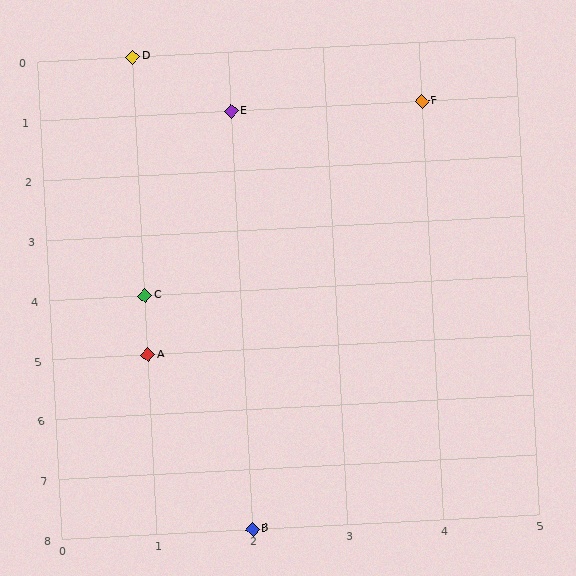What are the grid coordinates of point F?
Point F is at grid coordinates (4, 1).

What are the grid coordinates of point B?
Point B is at grid coordinates (2, 8).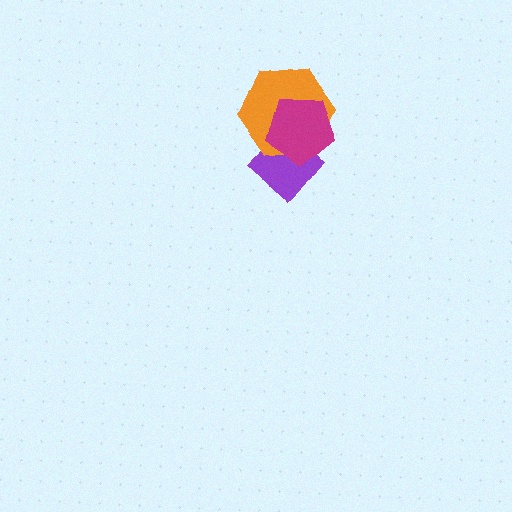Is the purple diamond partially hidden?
Yes, it is partially covered by another shape.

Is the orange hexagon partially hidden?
Yes, it is partially covered by another shape.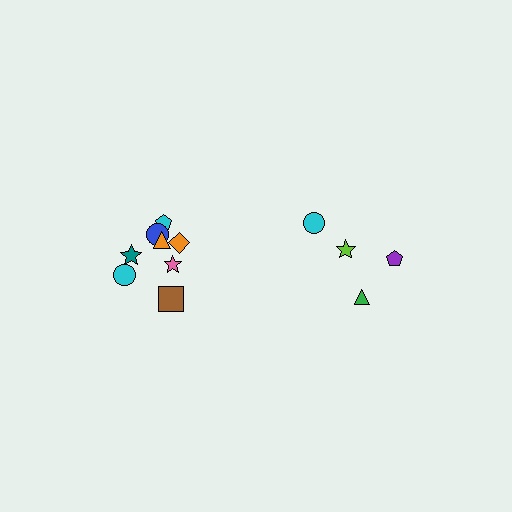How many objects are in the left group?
There are 8 objects.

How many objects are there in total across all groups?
There are 12 objects.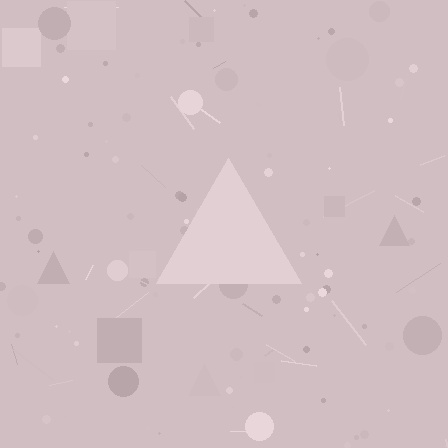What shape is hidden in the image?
A triangle is hidden in the image.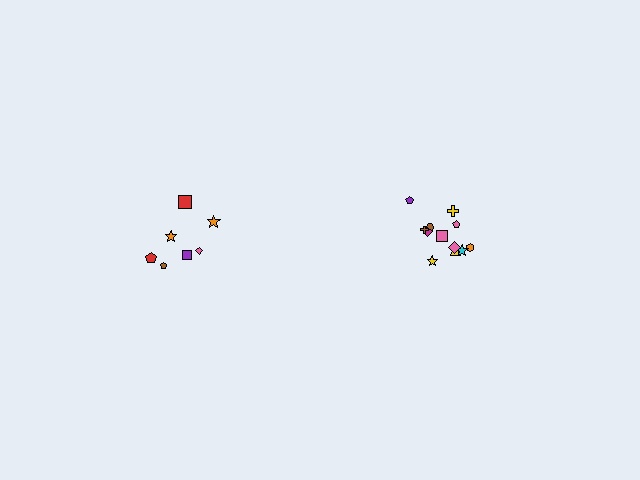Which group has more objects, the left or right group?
The right group.